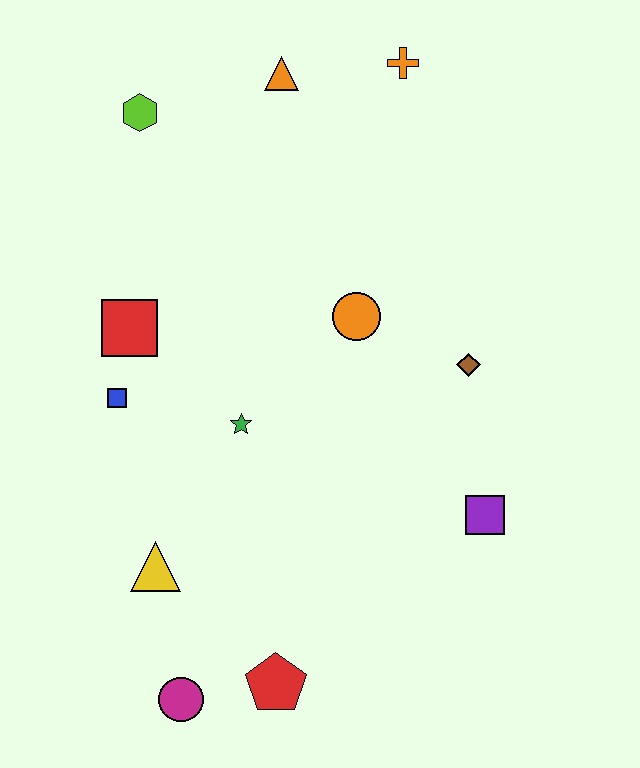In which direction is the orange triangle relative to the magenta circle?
The orange triangle is above the magenta circle.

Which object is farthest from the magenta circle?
The orange cross is farthest from the magenta circle.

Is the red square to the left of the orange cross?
Yes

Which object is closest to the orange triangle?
The orange cross is closest to the orange triangle.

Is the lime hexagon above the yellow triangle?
Yes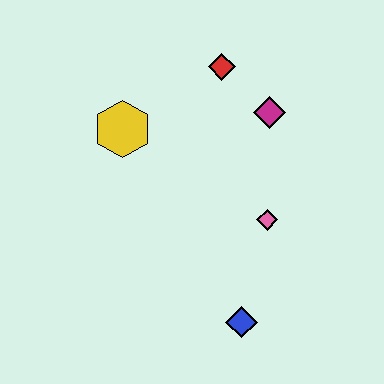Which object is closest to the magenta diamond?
The red diamond is closest to the magenta diamond.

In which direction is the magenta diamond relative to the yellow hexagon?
The magenta diamond is to the right of the yellow hexagon.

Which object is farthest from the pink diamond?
The yellow hexagon is farthest from the pink diamond.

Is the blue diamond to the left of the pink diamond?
Yes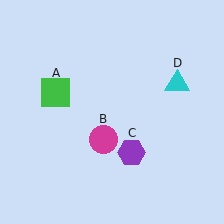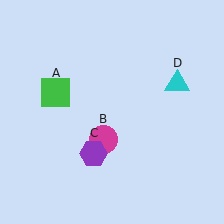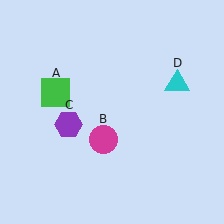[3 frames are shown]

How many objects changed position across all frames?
1 object changed position: purple hexagon (object C).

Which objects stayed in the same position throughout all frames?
Green square (object A) and magenta circle (object B) and cyan triangle (object D) remained stationary.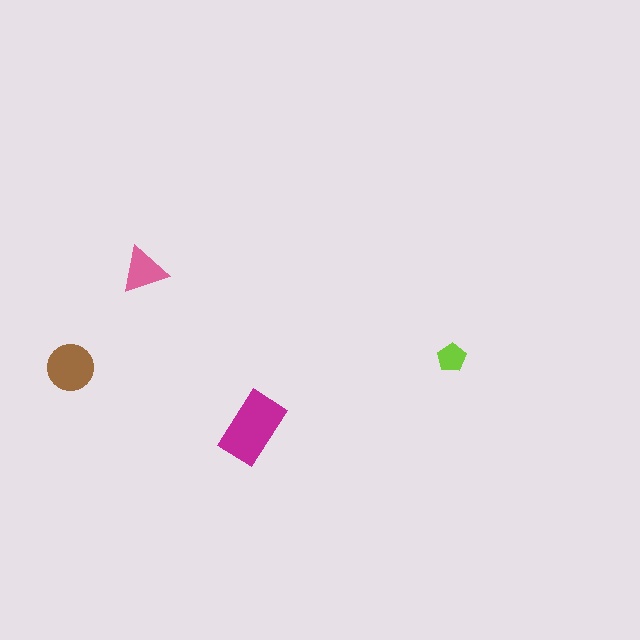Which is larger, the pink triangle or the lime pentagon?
The pink triangle.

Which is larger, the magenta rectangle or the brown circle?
The magenta rectangle.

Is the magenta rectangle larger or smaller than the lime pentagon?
Larger.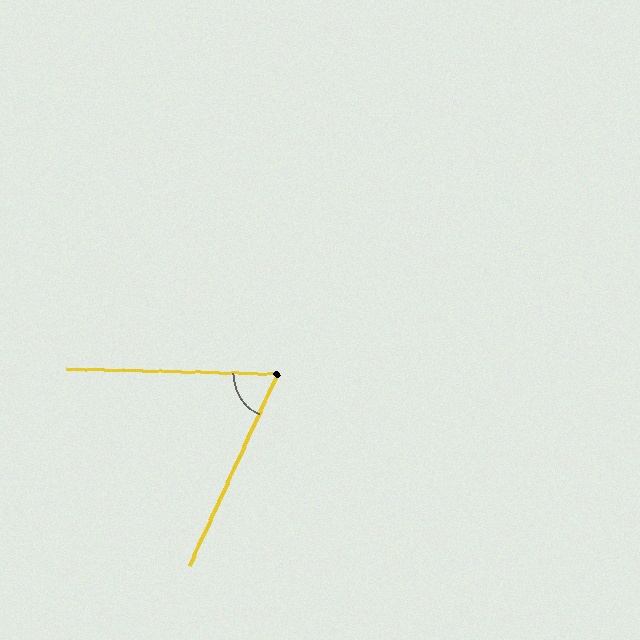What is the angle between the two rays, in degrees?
Approximately 67 degrees.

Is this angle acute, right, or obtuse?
It is acute.